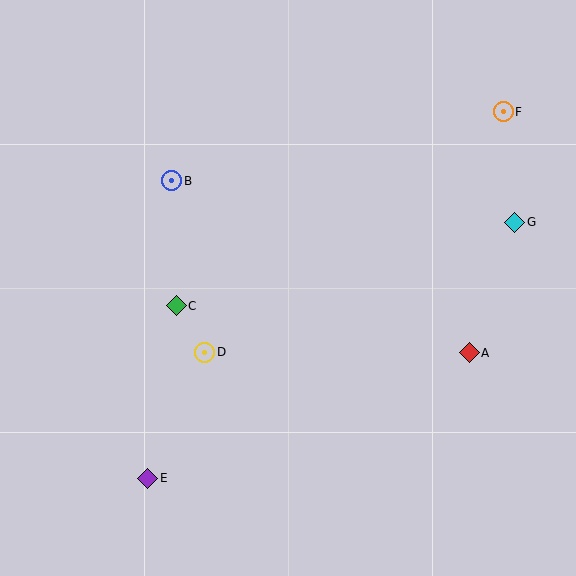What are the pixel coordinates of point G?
Point G is at (515, 222).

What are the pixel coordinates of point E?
Point E is at (148, 478).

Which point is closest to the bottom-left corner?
Point E is closest to the bottom-left corner.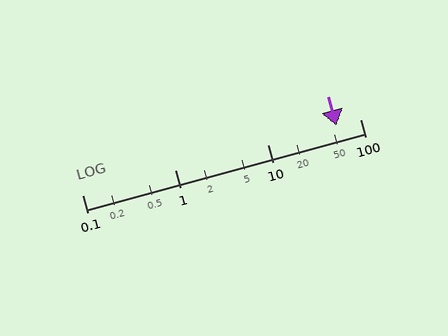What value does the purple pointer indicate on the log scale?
The pointer indicates approximately 55.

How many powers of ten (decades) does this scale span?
The scale spans 3 decades, from 0.1 to 100.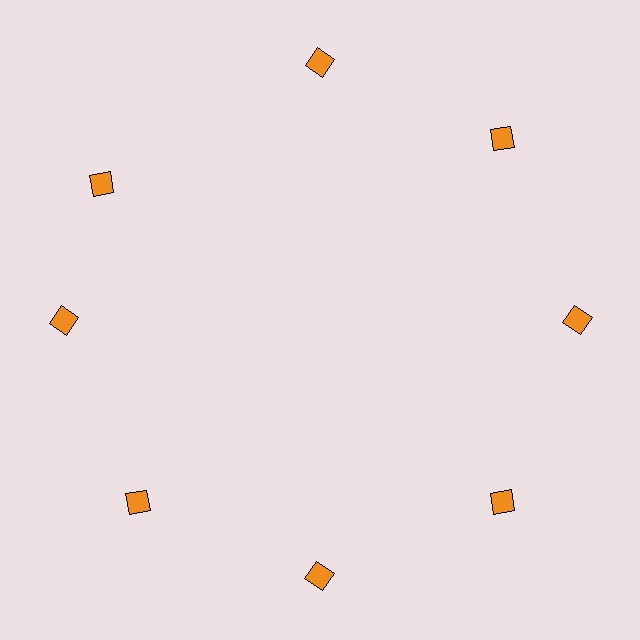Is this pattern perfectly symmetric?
No. The 8 orange squares are arranged in a ring, but one element near the 10 o'clock position is rotated out of alignment along the ring, breaking the 8-fold rotational symmetry.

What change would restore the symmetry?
The symmetry would be restored by rotating it back into even spacing with its neighbors so that all 8 squares sit at equal angles and equal distance from the center.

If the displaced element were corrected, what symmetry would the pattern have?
It would have 8-fold rotational symmetry — the pattern would map onto itself every 45 degrees.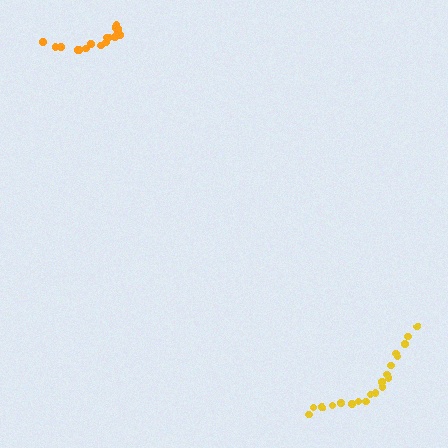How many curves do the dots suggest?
There are 2 distinct paths.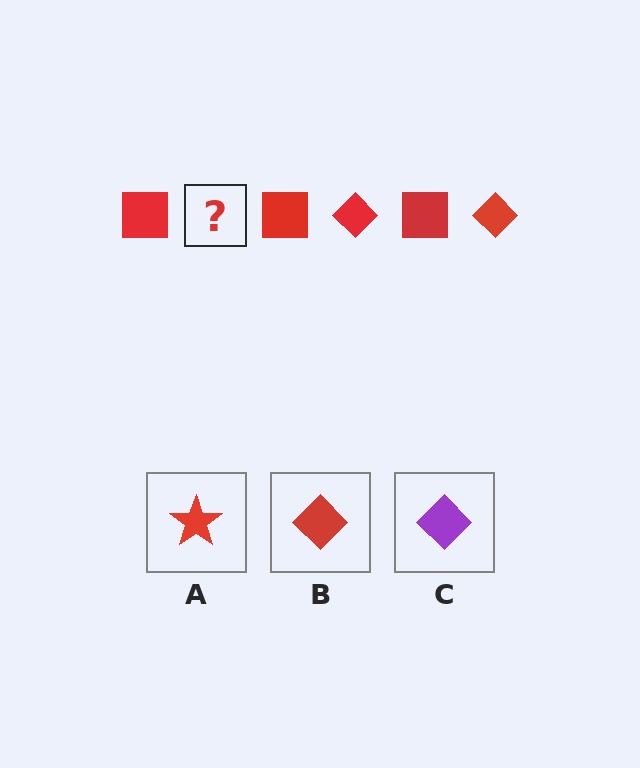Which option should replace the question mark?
Option B.